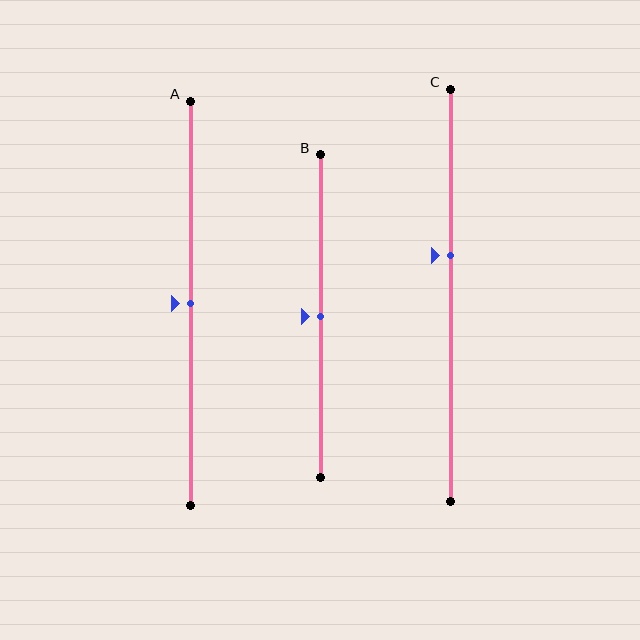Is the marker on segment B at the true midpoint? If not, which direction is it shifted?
Yes, the marker on segment B is at the true midpoint.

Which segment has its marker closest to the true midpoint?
Segment A has its marker closest to the true midpoint.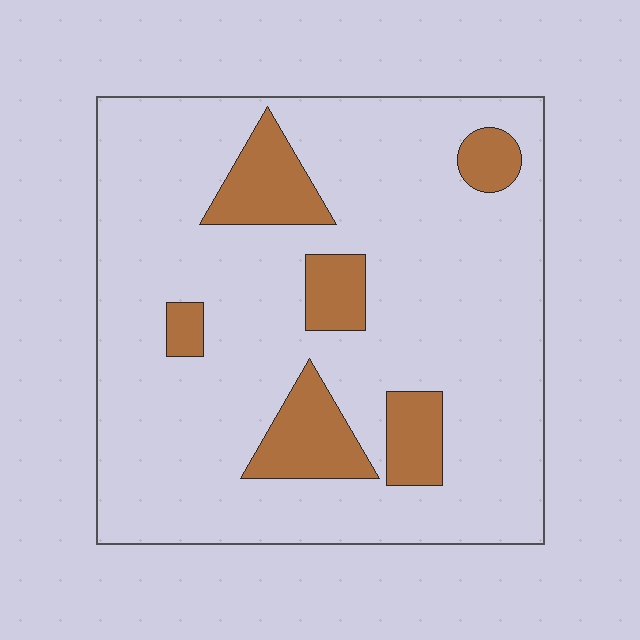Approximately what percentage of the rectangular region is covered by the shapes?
Approximately 15%.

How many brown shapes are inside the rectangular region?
6.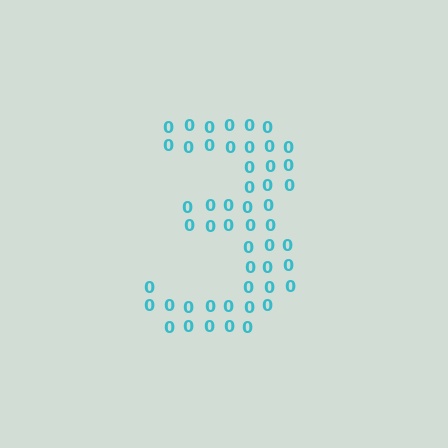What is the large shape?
The large shape is the digit 3.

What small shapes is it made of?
It is made of small digit 0's.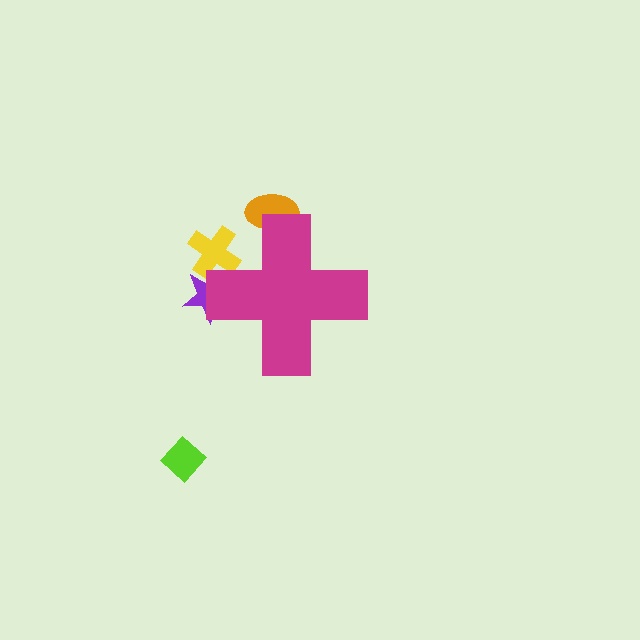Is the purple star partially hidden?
Yes, the purple star is partially hidden behind the magenta cross.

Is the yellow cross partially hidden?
Yes, the yellow cross is partially hidden behind the magenta cross.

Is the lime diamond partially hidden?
No, the lime diamond is fully visible.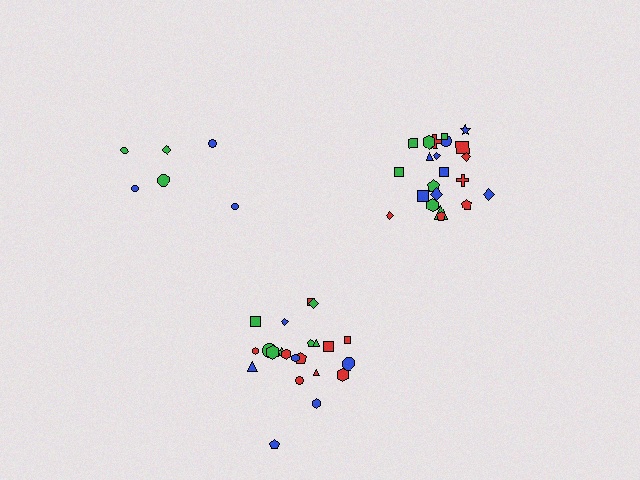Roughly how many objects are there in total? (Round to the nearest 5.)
Roughly 50 objects in total.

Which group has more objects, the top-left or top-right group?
The top-right group.